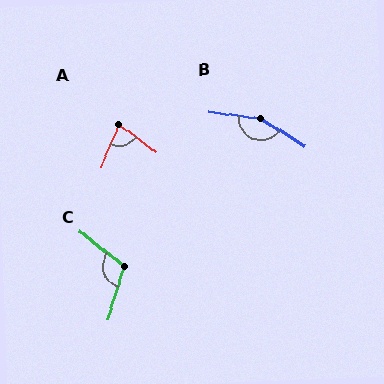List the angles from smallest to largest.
A (76°), C (112°), B (155°).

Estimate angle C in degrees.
Approximately 112 degrees.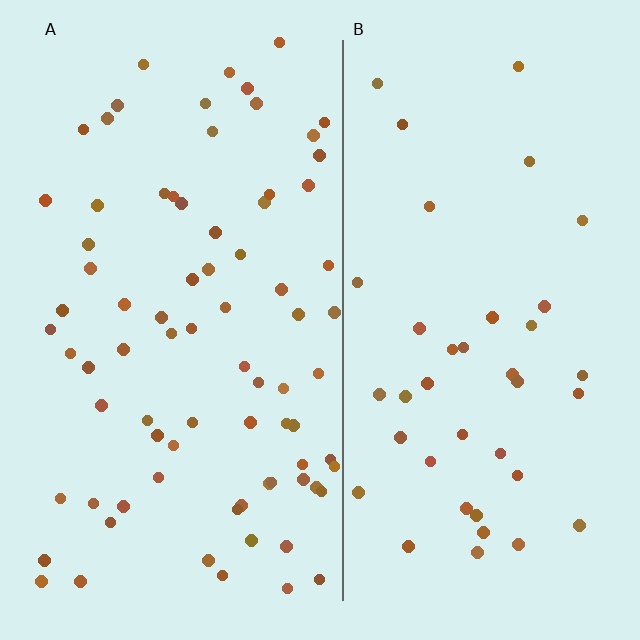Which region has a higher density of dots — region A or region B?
A (the left).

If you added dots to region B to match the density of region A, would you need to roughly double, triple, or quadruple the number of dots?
Approximately double.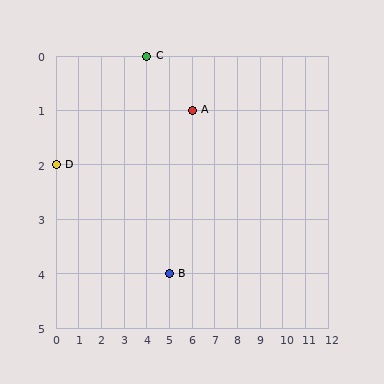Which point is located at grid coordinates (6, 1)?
Point A is at (6, 1).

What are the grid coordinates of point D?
Point D is at grid coordinates (0, 2).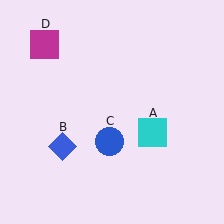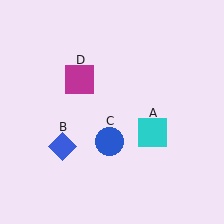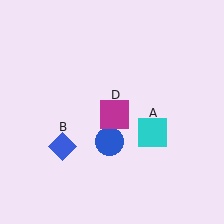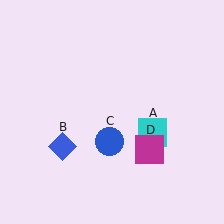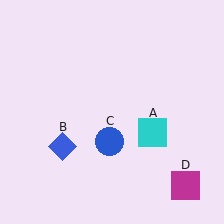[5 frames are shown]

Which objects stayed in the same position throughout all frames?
Cyan square (object A) and blue diamond (object B) and blue circle (object C) remained stationary.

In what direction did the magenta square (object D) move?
The magenta square (object D) moved down and to the right.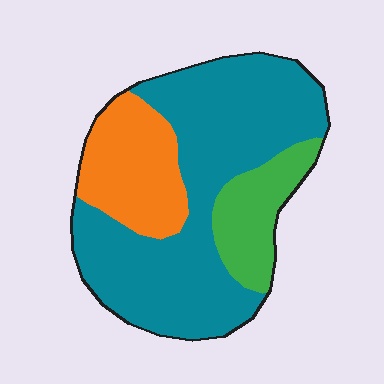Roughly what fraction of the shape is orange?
Orange takes up about one fifth (1/5) of the shape.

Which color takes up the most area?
Teal, at roughly 65%.